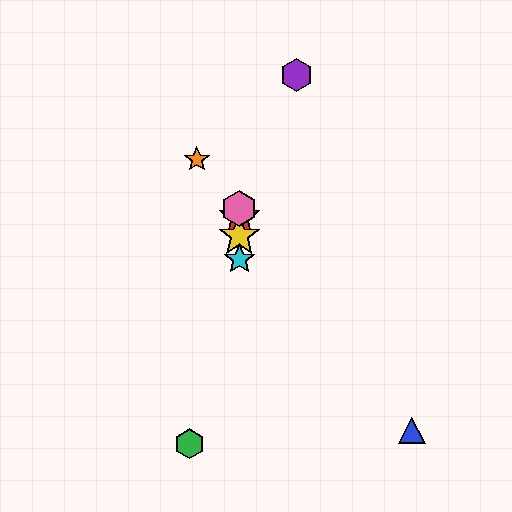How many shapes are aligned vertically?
4 shapes (the red star, the yellow star, the cyan star, the pink hexagon) are aligned vertically.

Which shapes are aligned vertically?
The red star, the yellow star, the cyan star, the pink hexagon are aligned vertically.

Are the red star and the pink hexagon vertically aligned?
Yes, both are at x≈239.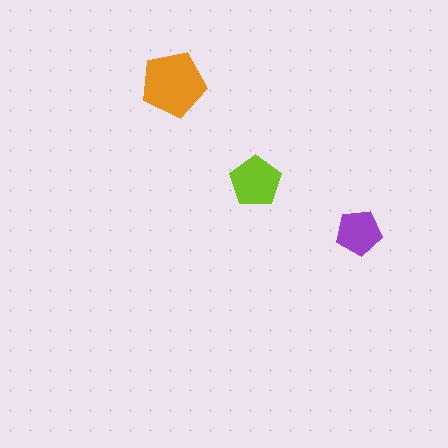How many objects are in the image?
There are 3 objects in the image.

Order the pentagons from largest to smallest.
the orange one, the lime one, the purple one.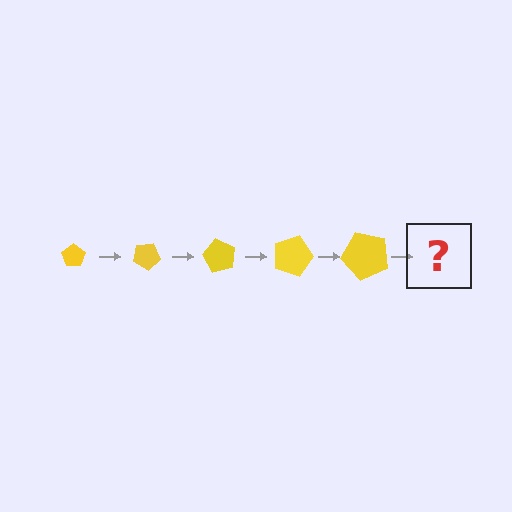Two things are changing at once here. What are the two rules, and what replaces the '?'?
The two rules are that the pentagon grows larger each step and it rotates 30 degrees each step. The '?' should be a pentagon, larger than the previous one and rotated 150 degrees from the start.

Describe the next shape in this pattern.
It should be a pentagon, larger than the previous one and rotated 150 degrees from the start.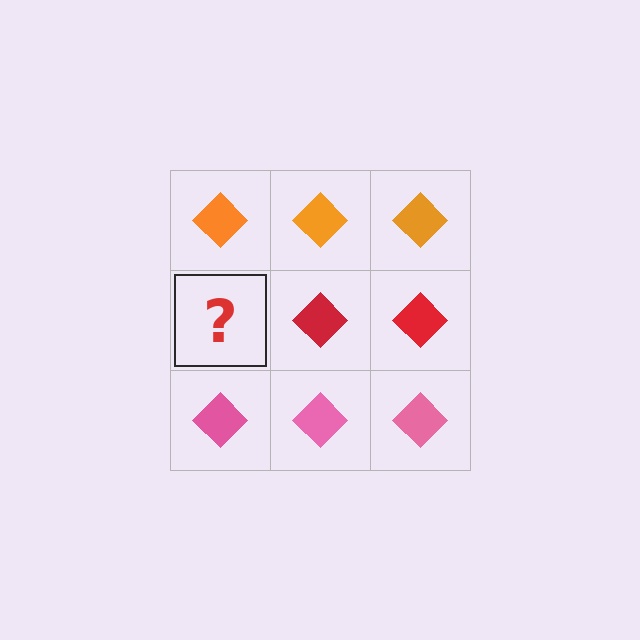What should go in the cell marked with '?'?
The missing cell should contain a red diamond.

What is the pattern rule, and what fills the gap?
The rule is that each row has a consistent color. The gap should be filled with a red diamond.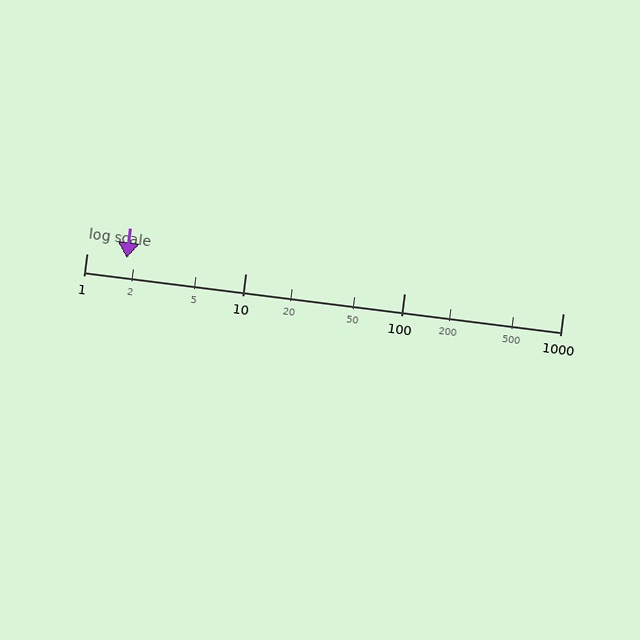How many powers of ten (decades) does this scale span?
The scale spans 3 decades, from 1 to 1000.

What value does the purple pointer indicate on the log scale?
The pointer indicates approximately 1.8.